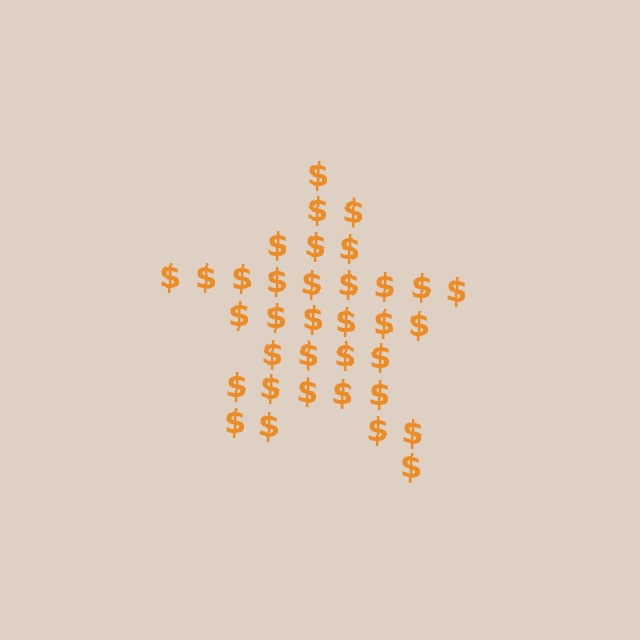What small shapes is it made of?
It is made of small dollar signs.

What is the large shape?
The large shape is a star.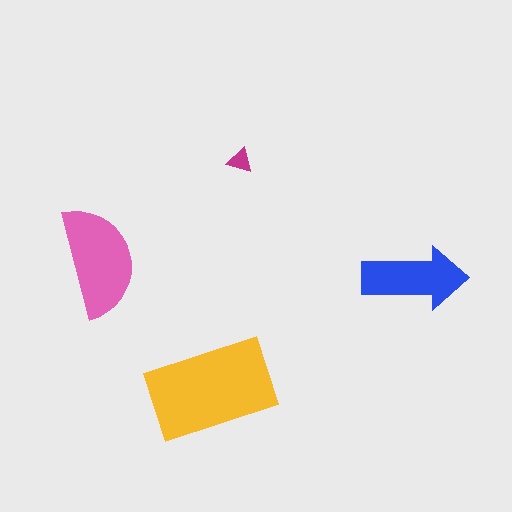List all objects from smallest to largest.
The magenta triangle, the blue arrow, the pink semicircle, the yellow rectangle.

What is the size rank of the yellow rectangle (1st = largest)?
1st.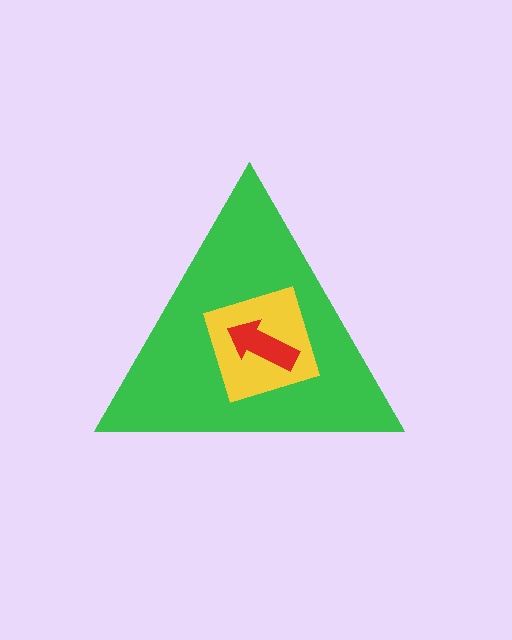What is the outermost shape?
The green triangle.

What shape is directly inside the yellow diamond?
The red arrow.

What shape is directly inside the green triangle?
The yellow diamond.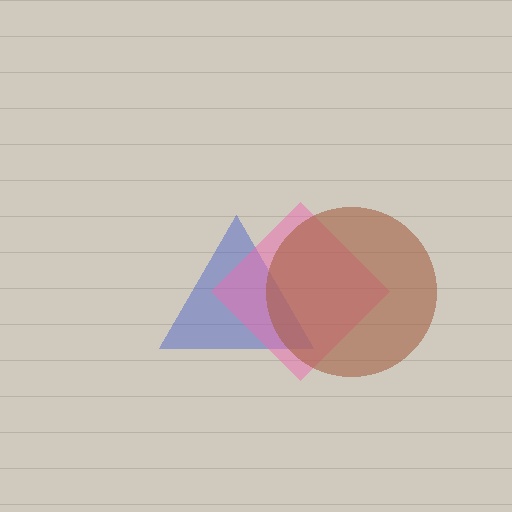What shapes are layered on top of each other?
The layered shapes are: a blue triangle, a pink diamond, a brown circle.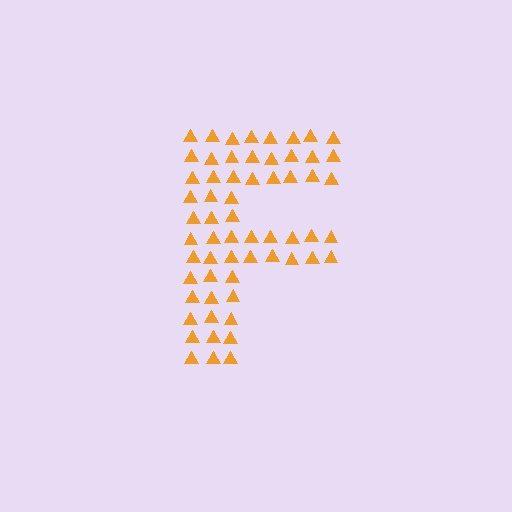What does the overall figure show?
The overall figure shows the letter F.